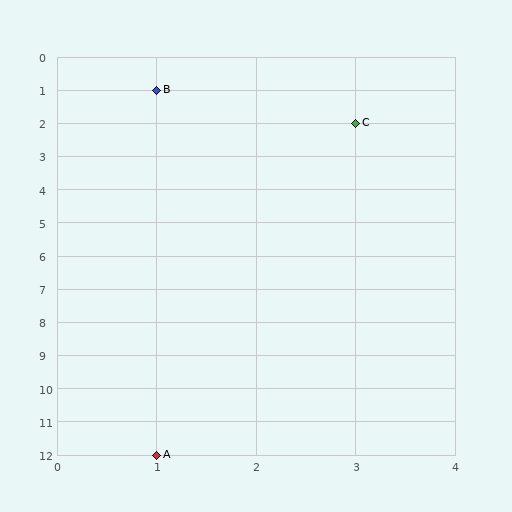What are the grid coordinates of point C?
Point C is at grid coordinates (3, 2).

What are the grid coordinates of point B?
Point B is at grid coordinates (1, 1).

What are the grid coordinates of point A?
Point A is at grid coordinates (1, 12).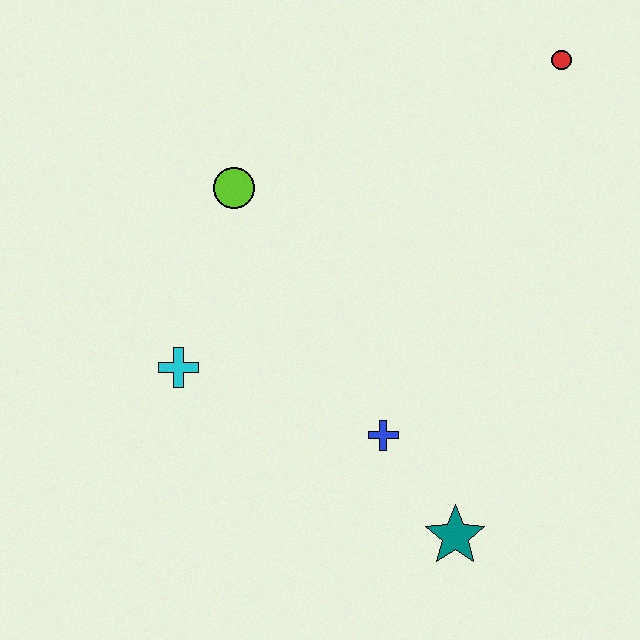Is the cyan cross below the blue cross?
No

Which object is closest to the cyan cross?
The lime circle is closest to the cyan cross.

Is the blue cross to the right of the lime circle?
Yes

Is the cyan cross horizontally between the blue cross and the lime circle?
No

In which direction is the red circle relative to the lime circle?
The red circle is to the right of the lime circle.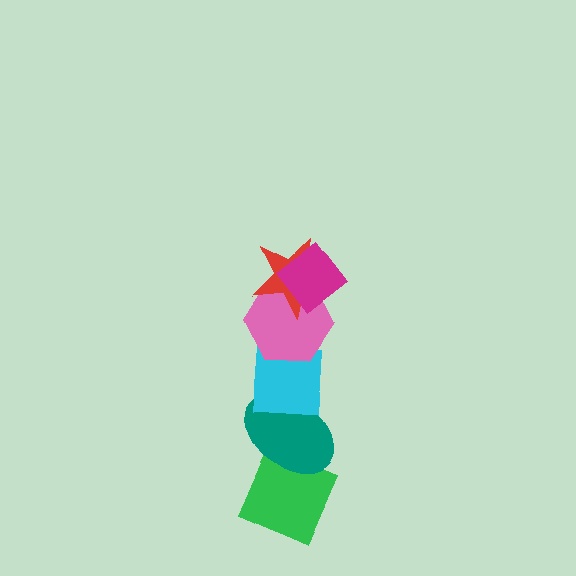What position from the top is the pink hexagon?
The pink hexagon is 3rd from the top.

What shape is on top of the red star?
The magenta diamond is on top of the red star.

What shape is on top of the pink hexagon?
The red star is on top of the pink hexagon.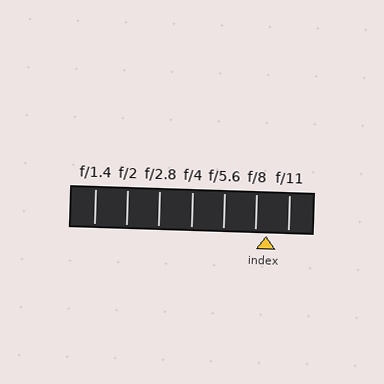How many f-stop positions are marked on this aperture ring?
There are 7 f-stop positions marked.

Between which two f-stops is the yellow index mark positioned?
The index mark is between f/8 and f/11.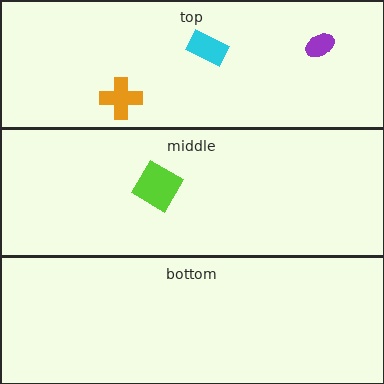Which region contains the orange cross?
The top region.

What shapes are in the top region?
The orange cross, the cyan rectangle, the purple ellipse.